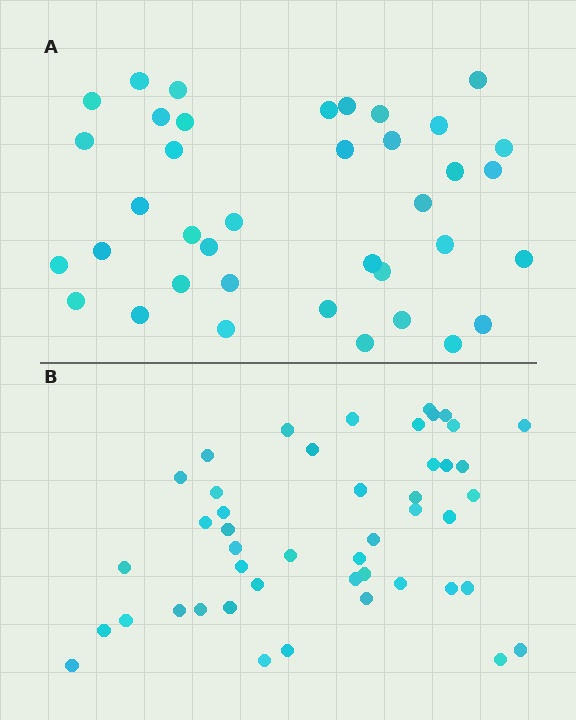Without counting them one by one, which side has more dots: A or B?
Region B (the bottom region) has more dots.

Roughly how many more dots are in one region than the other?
Region B has roughly 8 or so more dots than region A.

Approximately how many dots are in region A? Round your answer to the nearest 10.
About 40 dots. (The exact count is 38, which rounds to 40.)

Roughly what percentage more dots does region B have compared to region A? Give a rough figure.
About 20% more.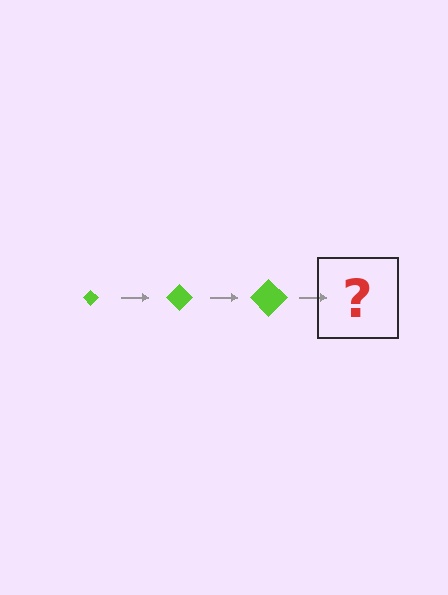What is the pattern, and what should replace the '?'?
The pattern is that the diamond gets progressively larger each step. The '?' should be a lime diamond, larger than the previous one.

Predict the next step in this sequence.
The next step is a lime diamond, larger than the previous one.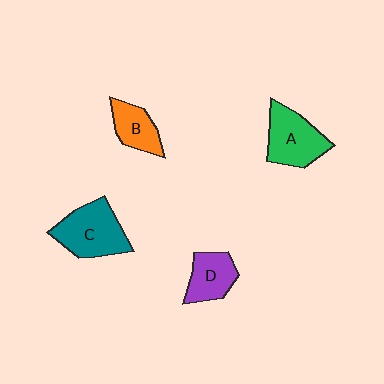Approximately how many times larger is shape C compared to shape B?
Approximately 1.7 times.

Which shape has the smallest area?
Shape B (orange).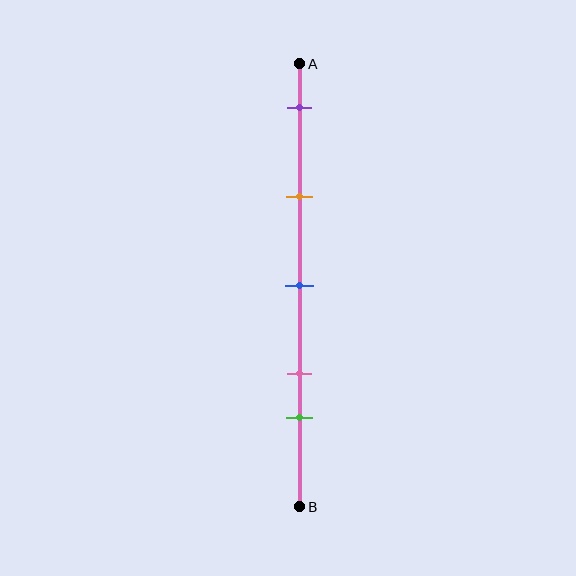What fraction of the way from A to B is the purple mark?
The purple mark is approximately 10% (0.1) of the way from A to B.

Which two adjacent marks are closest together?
The pink and green marks are the closest adjacent pair.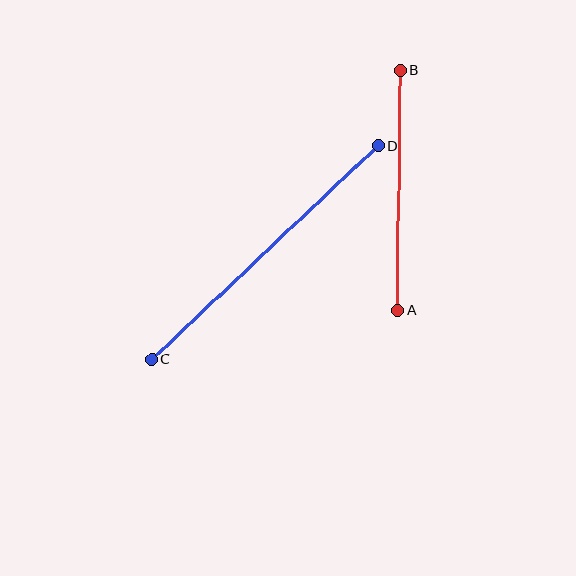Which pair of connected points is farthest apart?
Points C and D are farthest apart.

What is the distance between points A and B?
The distance is approximately 240 pixels.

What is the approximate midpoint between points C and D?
The midpoint is at approximately (265, 252) pixels.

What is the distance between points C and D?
The distance is approximately 312 pixels.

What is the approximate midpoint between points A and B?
The midpoint is at approximately (399, 190) pixels.